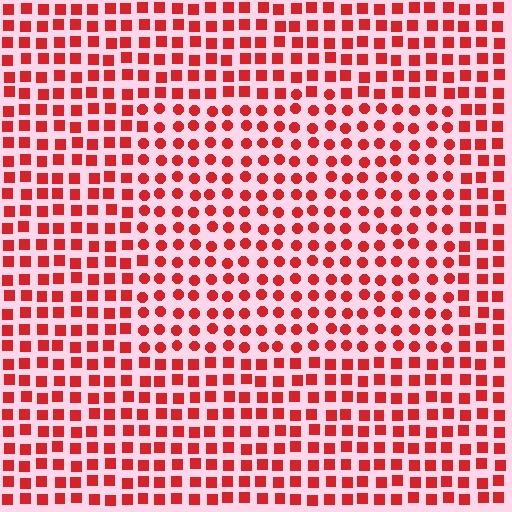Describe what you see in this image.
The image is filled with small red elements arranged in a uniform grid. A rectangle-shaped region contains circles, while the surrounding area contains squares. The boundary is defined purely by the change in element shape.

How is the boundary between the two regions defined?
The boundary is defined by a change in element shape: circles inside vs. squares outside. All elements share the same color and spacing.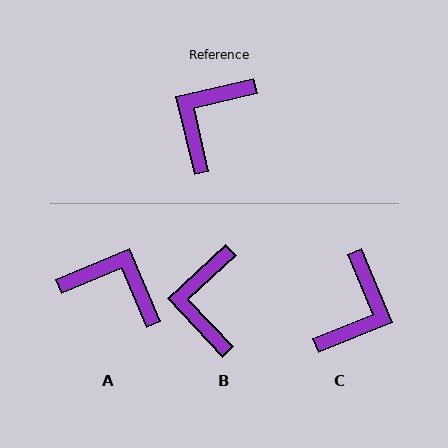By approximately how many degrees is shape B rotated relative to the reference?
Approximately 30 degrees counter-clockwise.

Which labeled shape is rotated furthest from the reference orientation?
C, about 171 degrees away.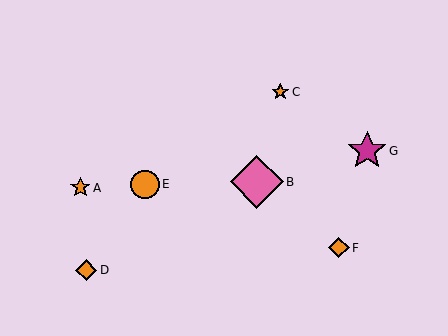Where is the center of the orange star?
The center of the orange star is at (280, 92).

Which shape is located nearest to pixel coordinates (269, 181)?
The pink diamond (labeled B) at (257, 182) is nearest to that location.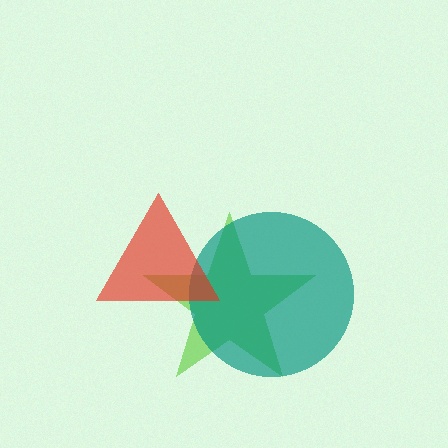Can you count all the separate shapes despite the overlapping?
Yes, there are 3 separate shapes.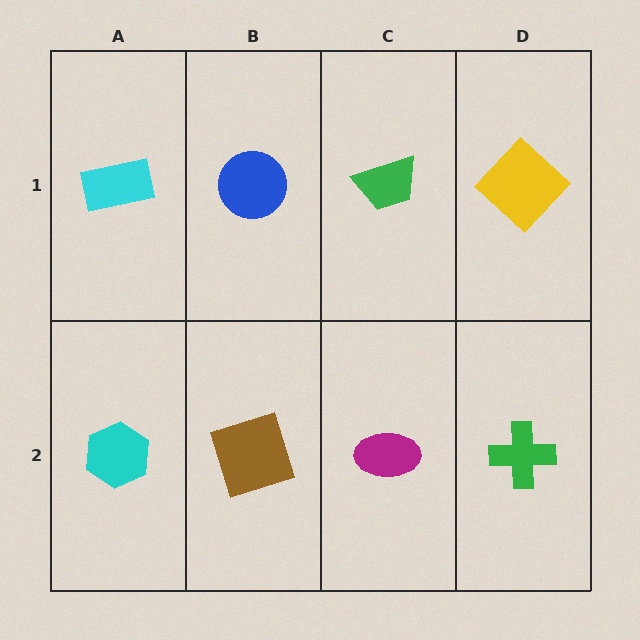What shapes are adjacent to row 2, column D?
A yellow diamond (row 1, column D), a magenta ellipse (row 2, column C).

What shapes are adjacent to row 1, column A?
A cyan hexagon (row 2, column A), a blue circle (row 1, column B).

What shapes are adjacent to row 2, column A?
A cyan rectangle (row 1, column A), a brown square (row 2, column B).